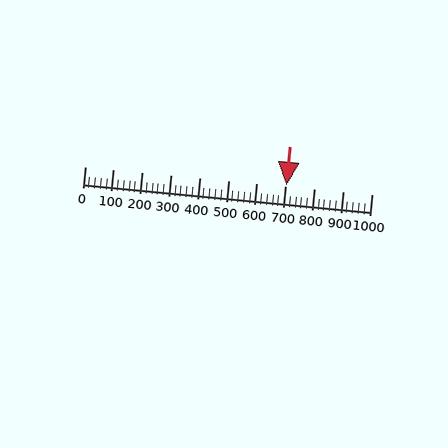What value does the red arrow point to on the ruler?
The red arrow points to approximately 705.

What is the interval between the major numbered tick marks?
The major tick marks are spaced 100 units apart.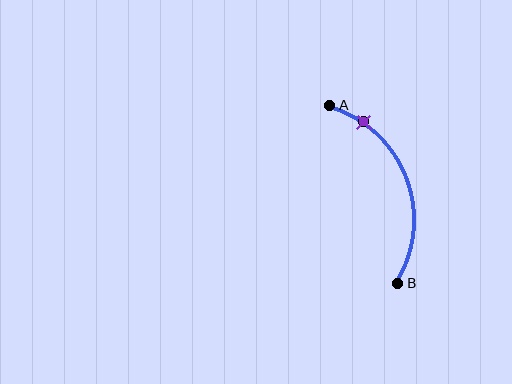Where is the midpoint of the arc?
The arc midpoint is the point on the curve farthest from the straight line joining A and B. It sits to the right of that line.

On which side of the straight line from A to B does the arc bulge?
The arc bulges to the right of the straight line connecting A and B.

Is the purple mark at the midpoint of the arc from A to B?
No. The purple mark lies on the arc but is closer to endpoint A. The arc midpoint would be at the point on the curve equidistant along the arc from both A and B.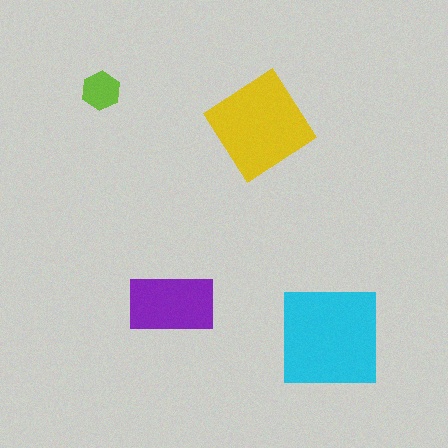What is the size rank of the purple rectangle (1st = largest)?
3rd.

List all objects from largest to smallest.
The cyan square, the yellow diamond, the purple rectangle, the lime hexagon.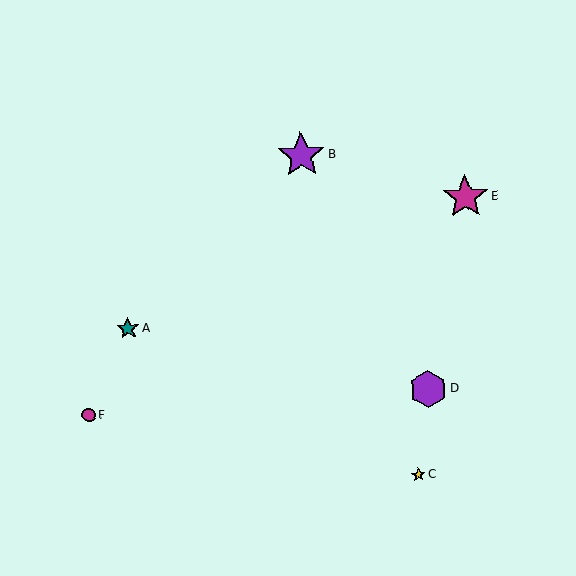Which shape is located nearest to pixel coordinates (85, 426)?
The magenta circle (labeled F) at (89, 415) is nearest to that location.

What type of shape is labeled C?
Shape C is a yellow star.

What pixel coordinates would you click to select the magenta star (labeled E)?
Click at (465, 197) to select the magenta star E.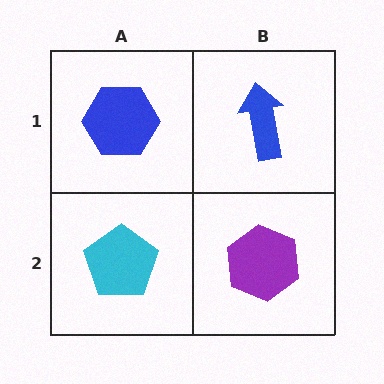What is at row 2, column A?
A cyan pentagon.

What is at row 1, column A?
A blue hexagon.